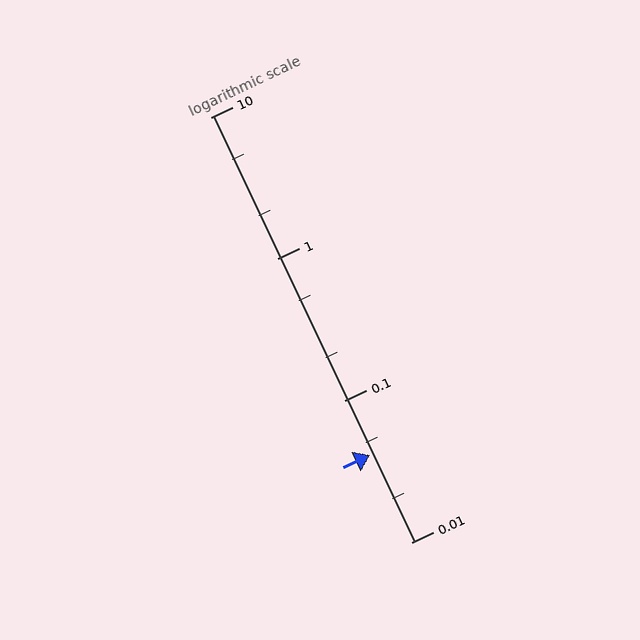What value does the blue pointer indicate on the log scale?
The pointer indicates approximately 0.041.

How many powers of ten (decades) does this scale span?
The scale spans 3 decades, from 0.01 to 10.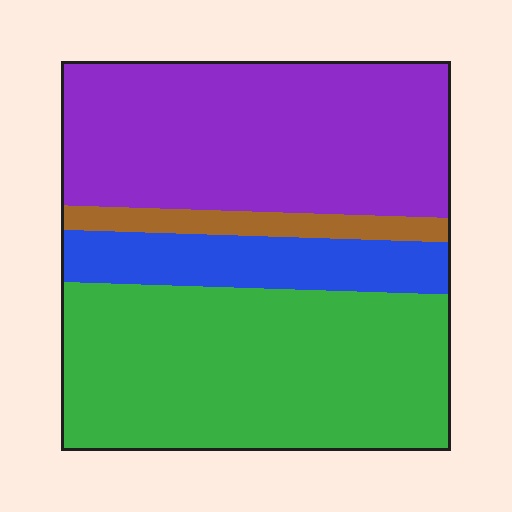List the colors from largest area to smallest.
From largest to smallest: green, purple, blue, brown.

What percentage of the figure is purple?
Purple takes up between a quarter and a half of the figure.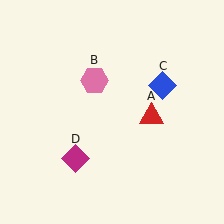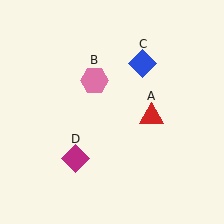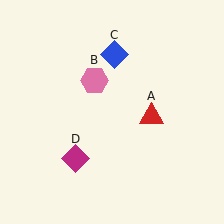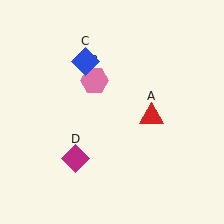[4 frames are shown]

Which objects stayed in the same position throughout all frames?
Red triangle (object A) and pink hexagon (object B) and magenta diamond (object D) remained stationary.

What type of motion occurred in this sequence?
The blue diamond (object C) rotated counterclockwise around the center of the scene.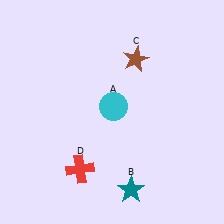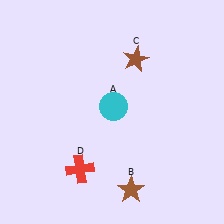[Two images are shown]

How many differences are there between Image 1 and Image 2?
There is 1 difference between the two images.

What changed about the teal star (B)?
In Image 1, B is teal. In Image 2, it changed to brown.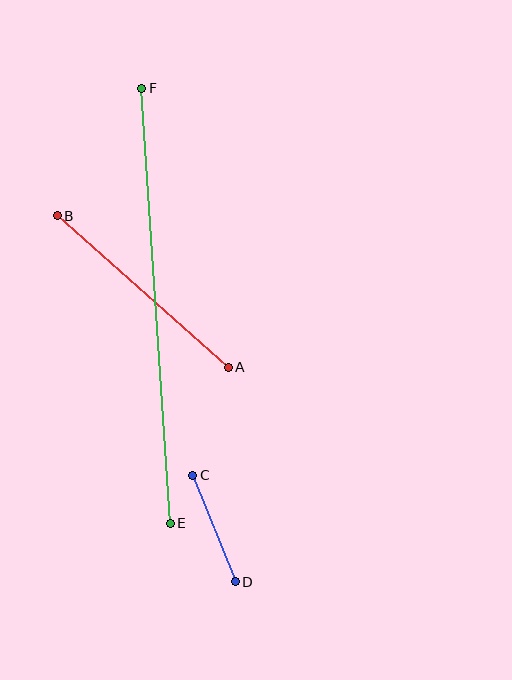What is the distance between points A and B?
The distance is approximately 229 pixels.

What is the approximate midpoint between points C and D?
The midpoint is at approximately (214, 528) pixels.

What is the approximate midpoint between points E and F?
The midpoint is at approximately (156, 306) pixels.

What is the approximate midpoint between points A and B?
The midpoint is at approximately (143, 292) pixels.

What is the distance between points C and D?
The distance is approximately 115 pixels.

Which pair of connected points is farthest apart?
Points E and F are farthest apart.